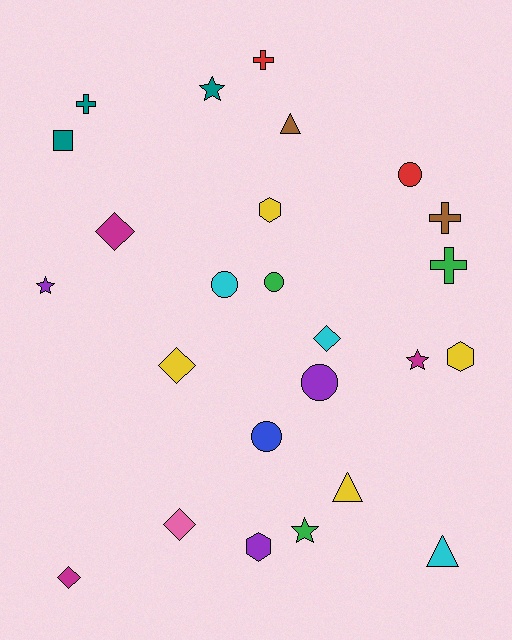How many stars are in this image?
There are 4 stars.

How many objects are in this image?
There are 25 objects.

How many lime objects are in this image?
There are no lime objects.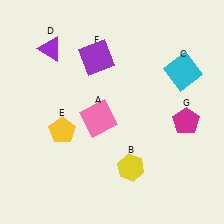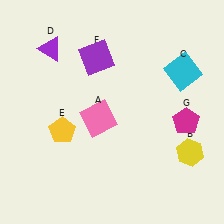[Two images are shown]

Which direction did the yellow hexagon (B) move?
The yellow hexagon (B) moved right.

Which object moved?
The yellow hexagon (B) moved right.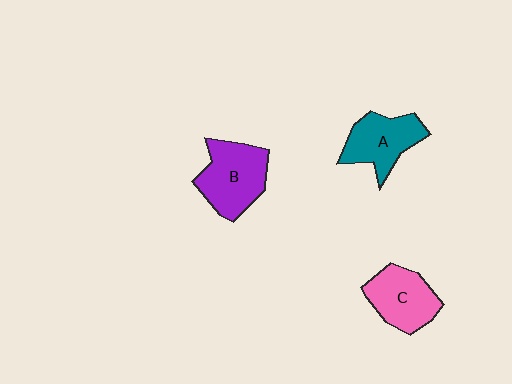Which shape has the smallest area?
Shape C (pink).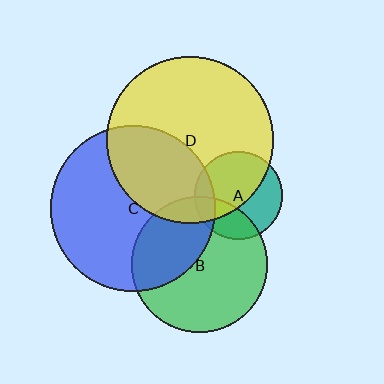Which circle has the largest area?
Circle D (yellow).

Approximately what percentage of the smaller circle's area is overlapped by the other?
Approximately 30%.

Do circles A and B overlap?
Yes.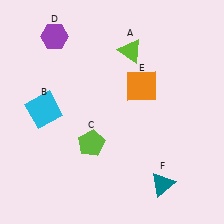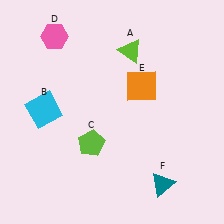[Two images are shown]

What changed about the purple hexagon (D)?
In Image 1, D is purple. In Image 2, it changed to pink.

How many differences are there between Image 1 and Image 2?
There is 1 difference between the two images.